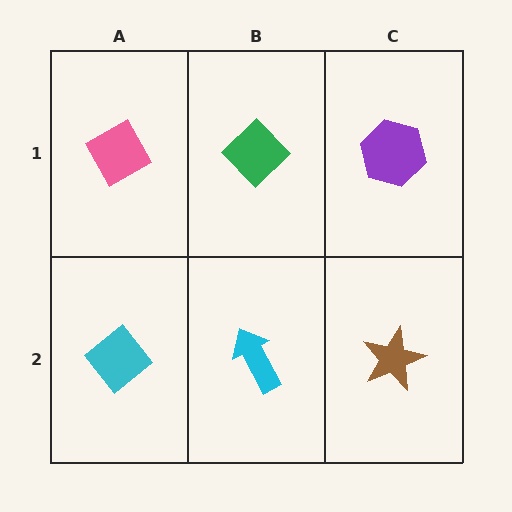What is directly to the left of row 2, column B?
A cyan diamond.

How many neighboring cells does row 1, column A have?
2.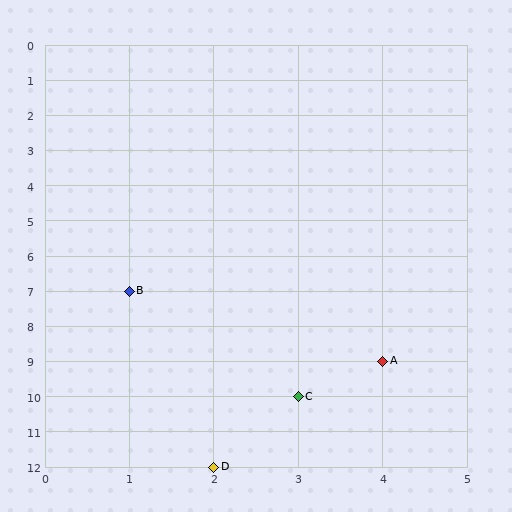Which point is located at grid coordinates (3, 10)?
Point C is at (3, 10).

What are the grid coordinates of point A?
Point A is at grid coordinates (4, 9).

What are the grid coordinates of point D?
Point D is at grid coordinates (2, 12).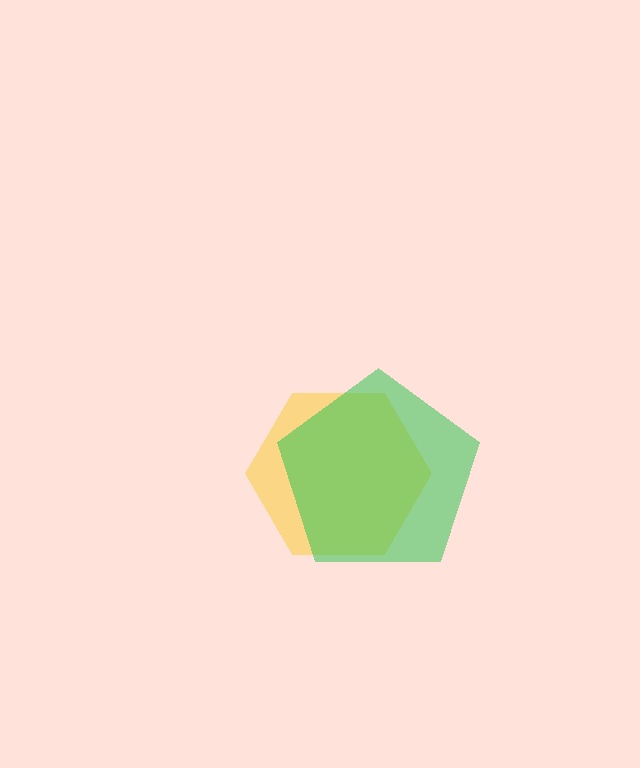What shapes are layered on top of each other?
The layered shapes are: a yellow hexagon, a green pentagon.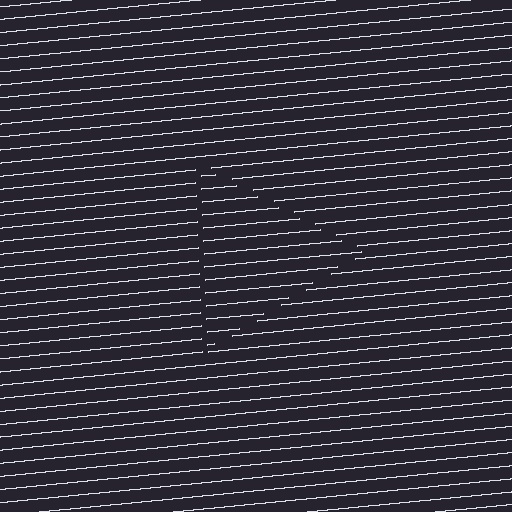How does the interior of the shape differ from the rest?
The interior of the shape contains the same grating, shifted by half a period — the contour is defined by the phase discontinuity where line-ends from the inner and outer gratings abut.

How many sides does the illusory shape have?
3 sides — the line-ends trace a triangle.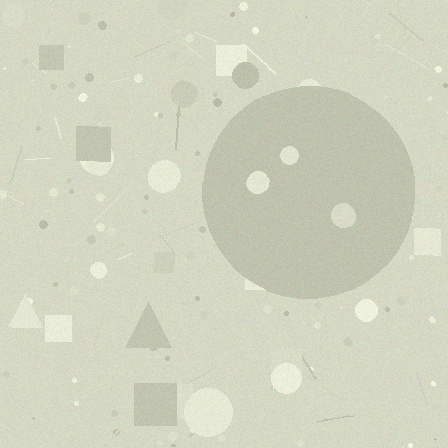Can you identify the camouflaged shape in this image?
The camouflaged shape is a circle.